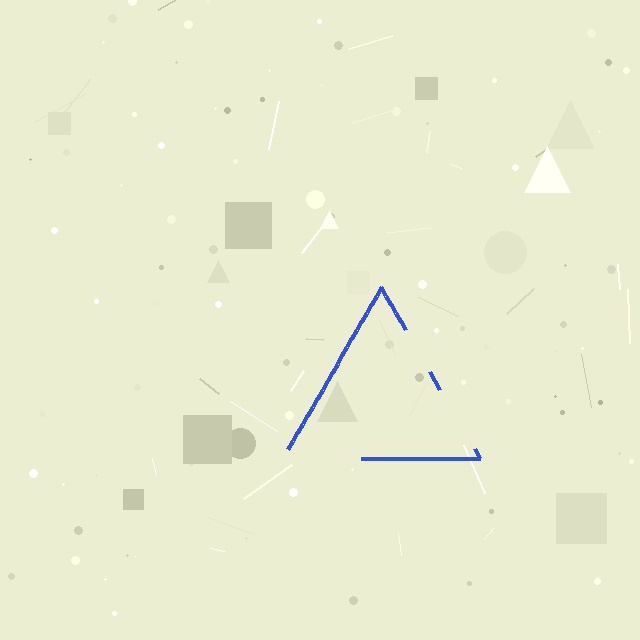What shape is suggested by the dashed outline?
The dashed outline suggests a triangle.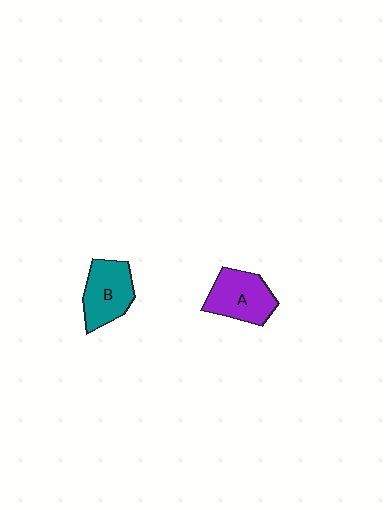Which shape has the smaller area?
Shape B (teal).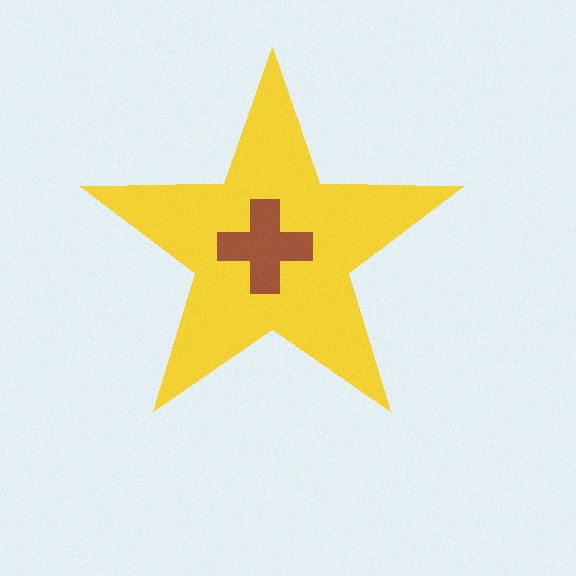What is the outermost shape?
The yellow star.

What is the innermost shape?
The brown cross.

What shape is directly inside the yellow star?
The brown cross.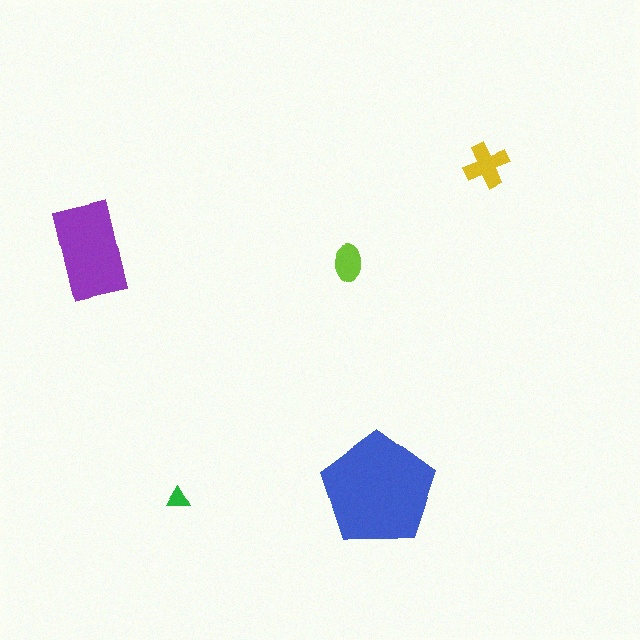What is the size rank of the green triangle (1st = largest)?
5th.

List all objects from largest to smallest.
The blue pentagon, the purple rectangle, the yellow cross, the lime ellipse, the green triangle.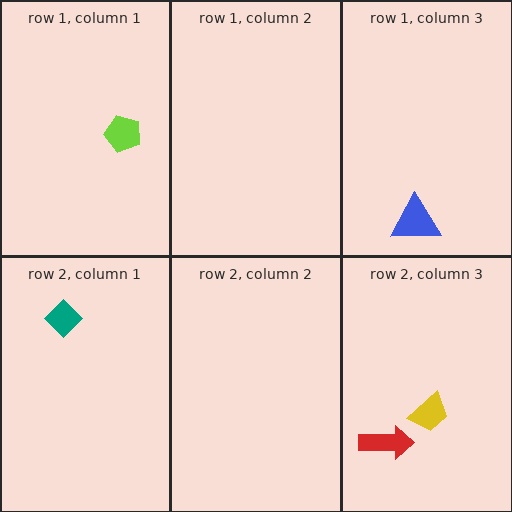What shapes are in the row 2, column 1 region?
The teal diamond.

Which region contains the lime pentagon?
The row 1, column 1 region.